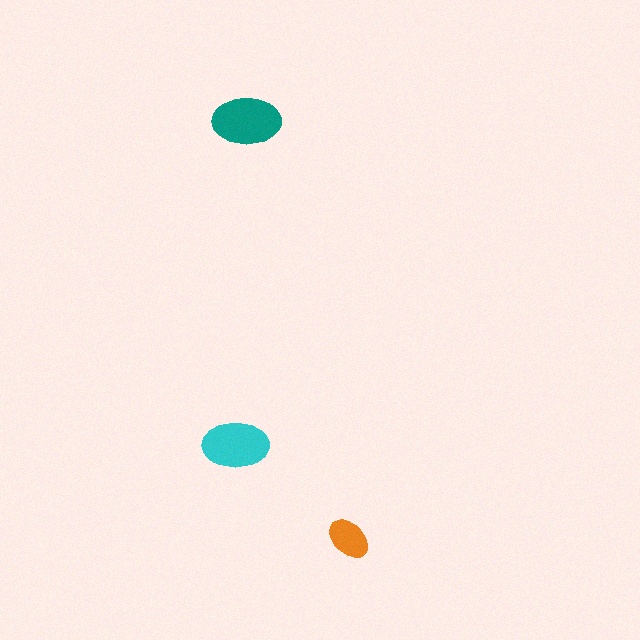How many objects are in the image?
There are 3 objects in the image.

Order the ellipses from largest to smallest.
the teal one, the cyan one, the orange one.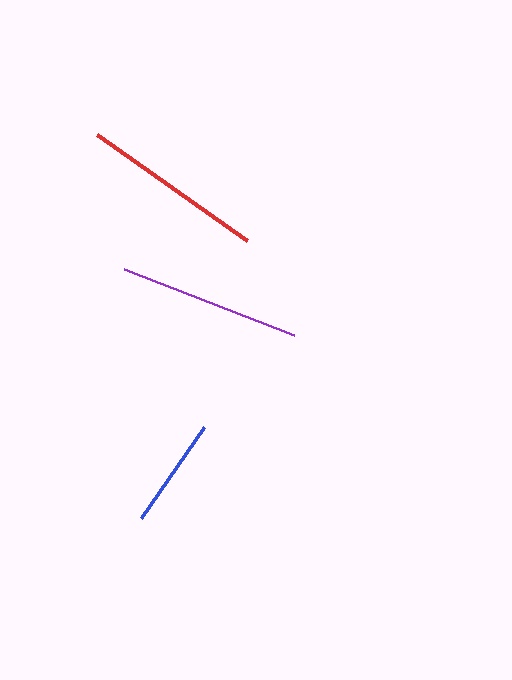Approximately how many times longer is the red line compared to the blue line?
The red line is approximately 1.7 times the length of the blue line.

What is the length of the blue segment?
The blue segment is approximately 111 pixels long.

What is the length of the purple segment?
The purple segment is approximately 183 pixels long.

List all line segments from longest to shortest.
From longest to shortest: red, purple, blue.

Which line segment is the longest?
The red line is the longest at approximately 184 pixels.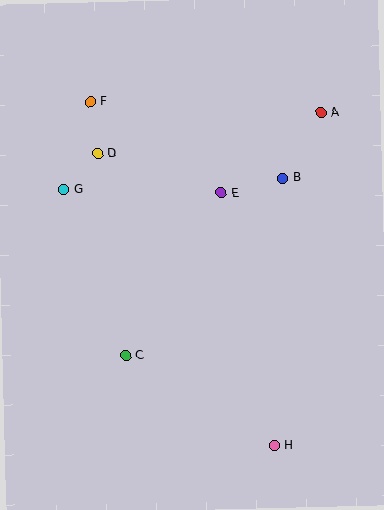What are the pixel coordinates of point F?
Point F is at (90, 102).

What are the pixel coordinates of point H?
Point H is at (274, 445).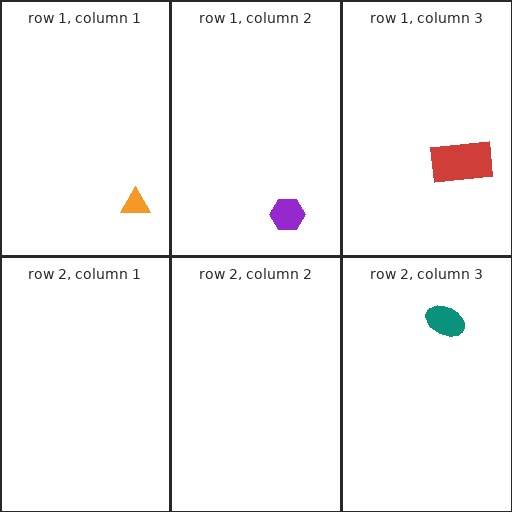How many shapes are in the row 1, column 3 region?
1.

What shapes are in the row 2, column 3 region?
The teal ellipse.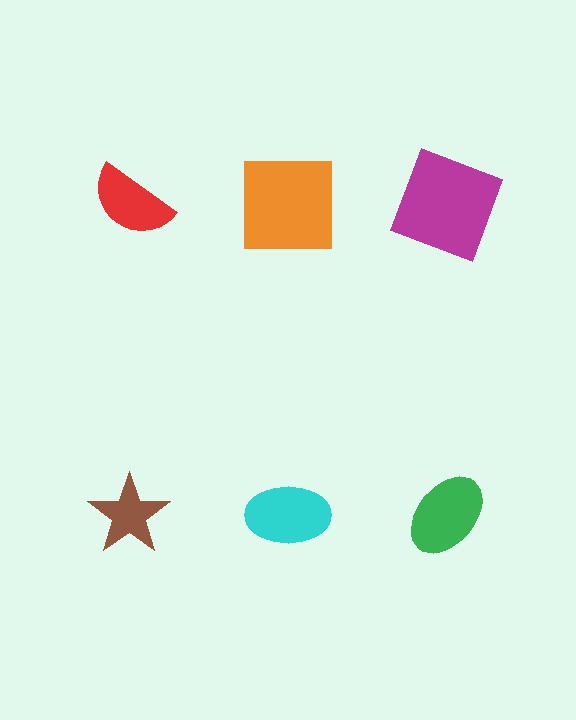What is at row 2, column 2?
A cyan ellipse.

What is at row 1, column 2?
An orange square.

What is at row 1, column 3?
A magenta square.